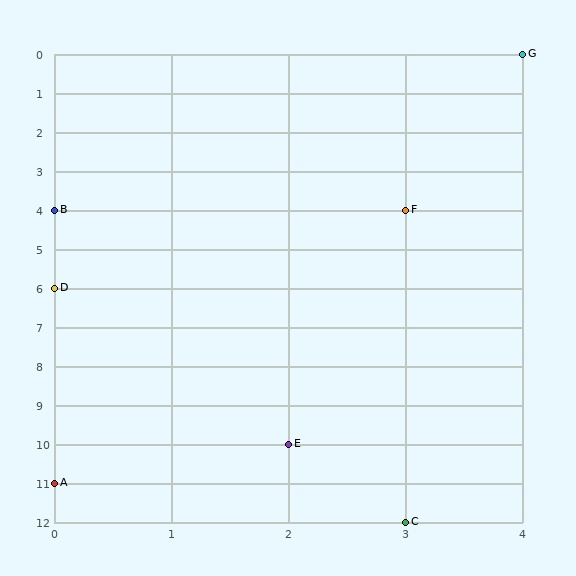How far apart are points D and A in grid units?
Points D and A are 5 rows apart.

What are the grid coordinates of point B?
Point B is at grid coordinates (0, 4).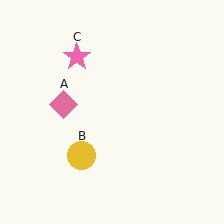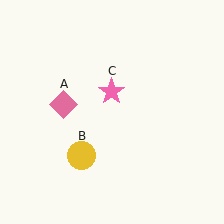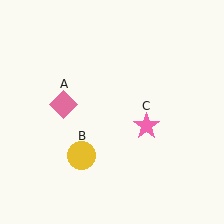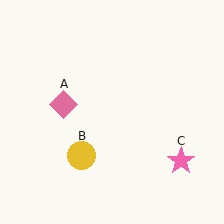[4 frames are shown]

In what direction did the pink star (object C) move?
The pink star (object C) moved down and to the right.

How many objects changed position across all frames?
1 object changed position: pink star (object C).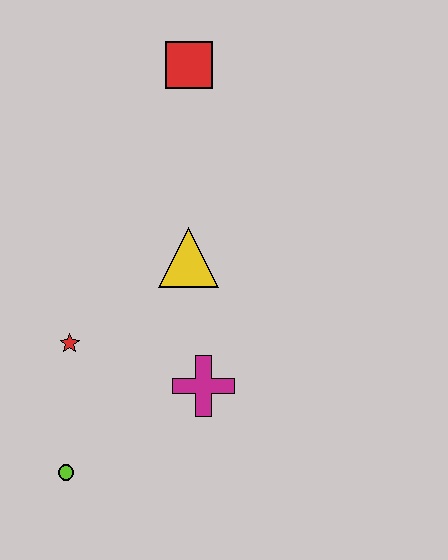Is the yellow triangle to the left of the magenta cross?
Yes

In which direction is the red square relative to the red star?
The red square is above the red star.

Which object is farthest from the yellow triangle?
The lime circle is farthest from the yellow triangle.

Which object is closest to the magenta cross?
The yellow triangle is closest to the magenta cross.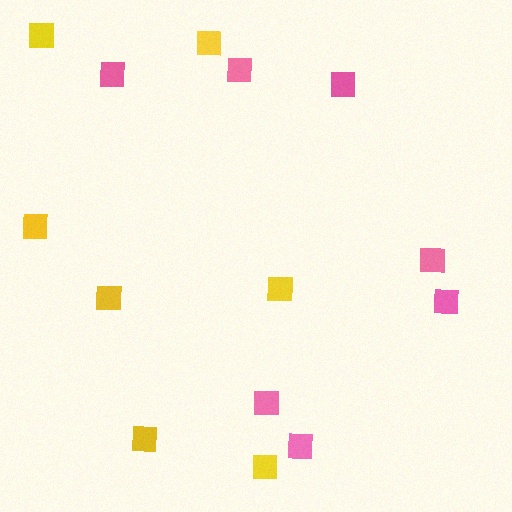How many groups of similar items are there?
There are 2 groups: one group of yellow squares (7) and one group of pink squares (7).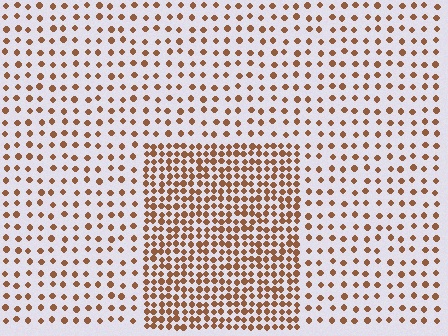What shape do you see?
I see a rectangle.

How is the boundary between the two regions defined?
The boundary is defined by a change in element density (approximately 2.4x ratio). All elements are the same color, size, and shape.